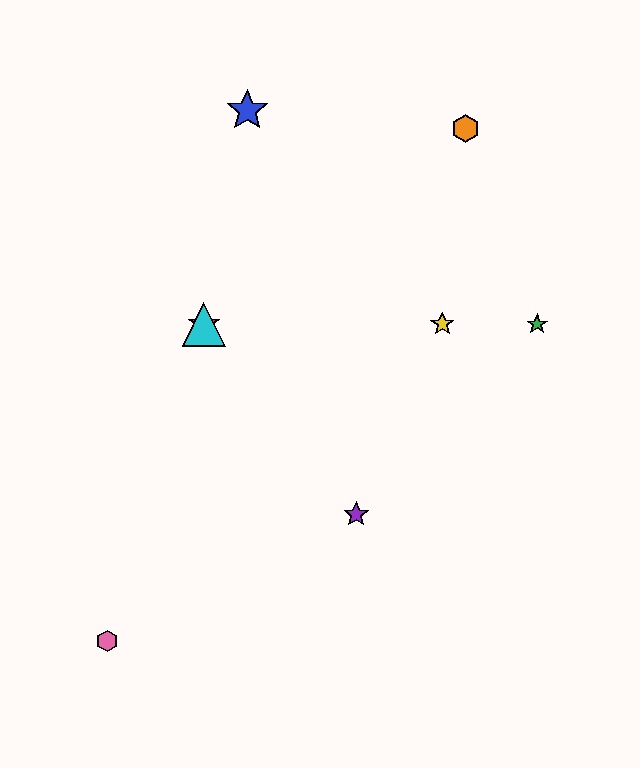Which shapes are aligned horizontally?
The red star, the green star, the yellow star, the cyan triangle are aligned horizontally.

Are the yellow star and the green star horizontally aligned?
Yes, both are at y≈324.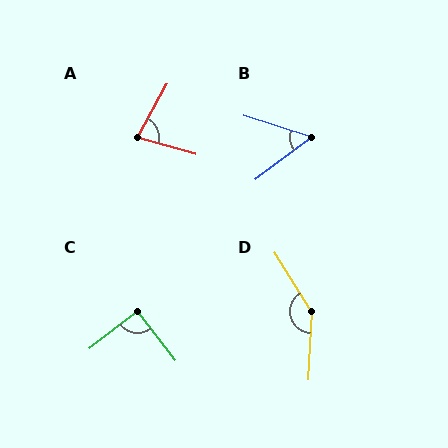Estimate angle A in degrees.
Approximately 76 degrees.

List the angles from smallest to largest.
B (55°), A (76°), C (90°), D (145°).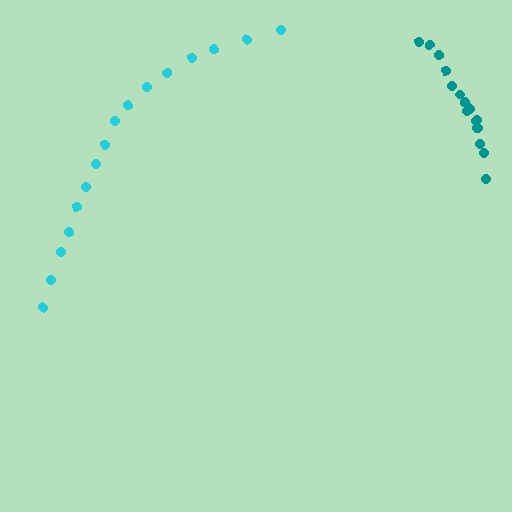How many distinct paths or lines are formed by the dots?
There are 2 distinct paths.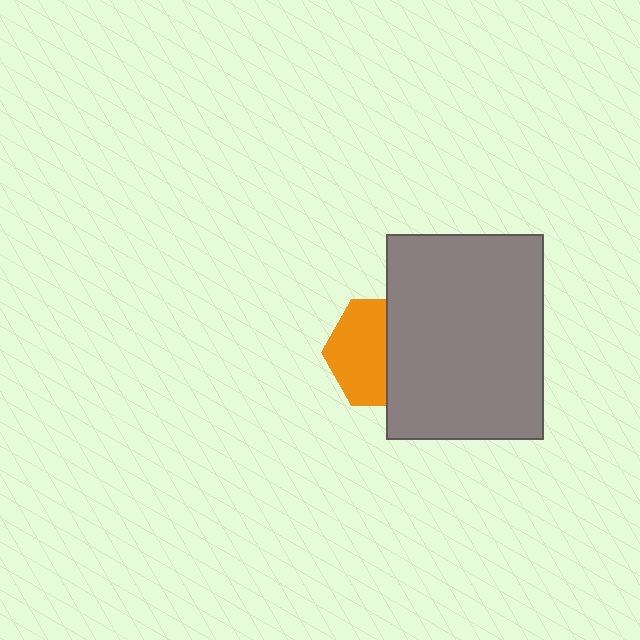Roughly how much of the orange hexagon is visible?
About half of it is visible (roughly 54%).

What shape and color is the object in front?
The object in front is a gray rectangle.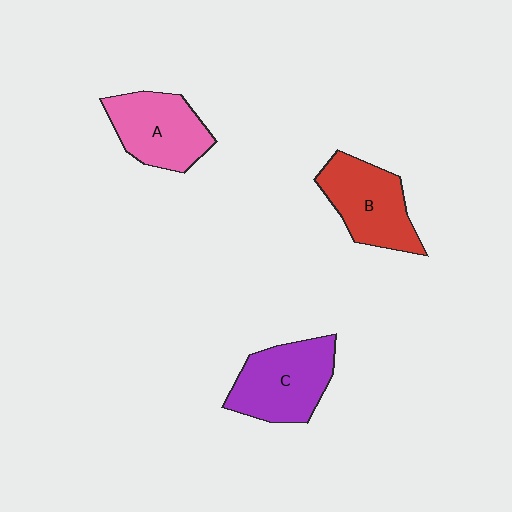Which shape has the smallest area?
Shape A (pink).